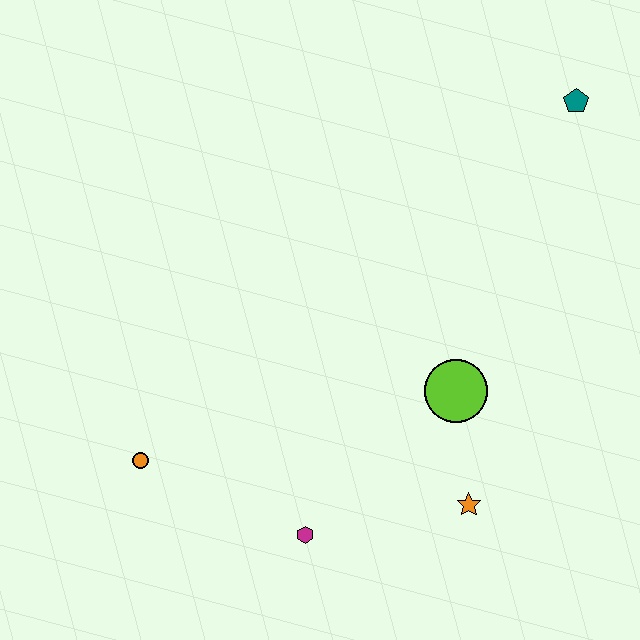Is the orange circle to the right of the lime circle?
No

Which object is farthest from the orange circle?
The teal pentagon is farthest from the orange circle.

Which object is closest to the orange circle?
The magenta hexagon is closest to the orange circle.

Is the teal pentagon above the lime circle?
Yes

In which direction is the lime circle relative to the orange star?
The lime circle is above the orange star.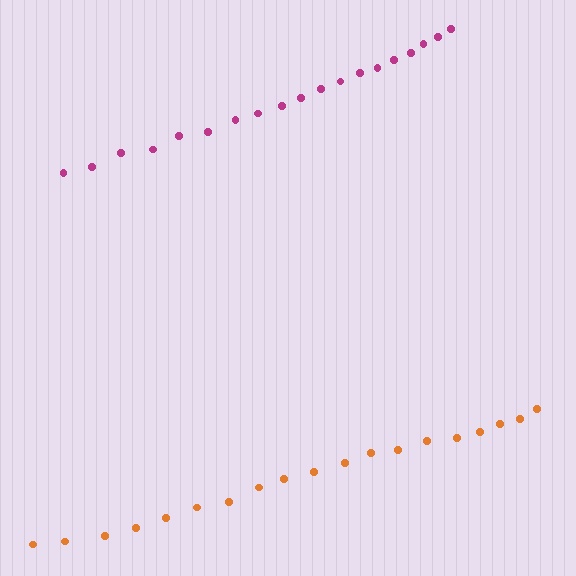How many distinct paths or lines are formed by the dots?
There are 2 distinct paths.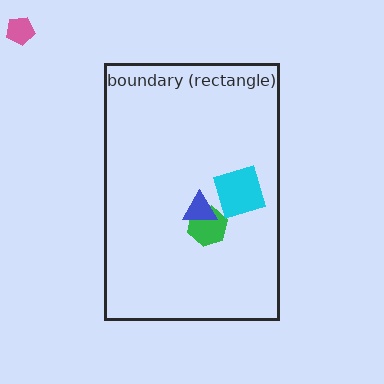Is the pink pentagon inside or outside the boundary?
Outside.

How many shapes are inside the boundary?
3 inside, 1 outside.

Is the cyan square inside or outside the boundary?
Inside.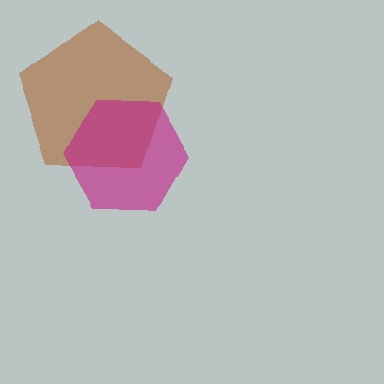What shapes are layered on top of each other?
The layered shapes are: a brown pentagon, a magenta hexagon.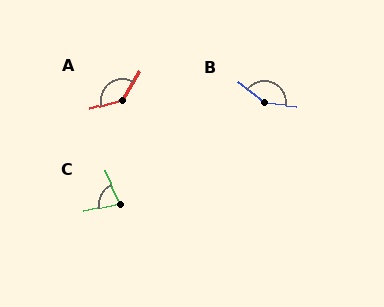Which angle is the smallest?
C, at approximately 78 degrees.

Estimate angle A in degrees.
Approximately 136 degrees.